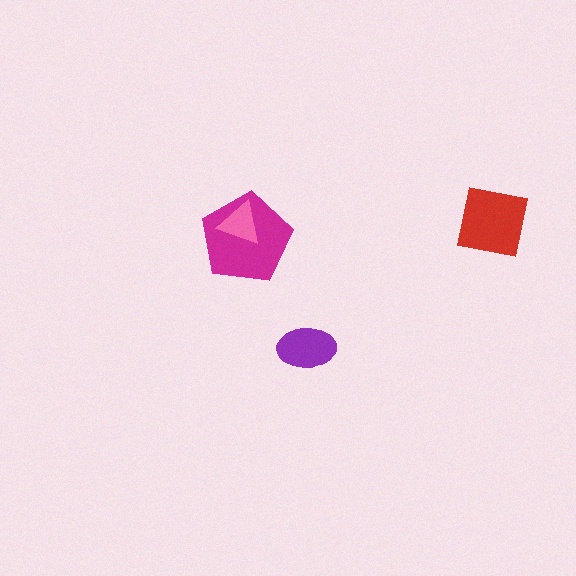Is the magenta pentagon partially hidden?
Yes, it is partially covered by another shape.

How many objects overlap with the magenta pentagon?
1 object overlaps with the magenta pentagon.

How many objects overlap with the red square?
0 objects overlap with the red square.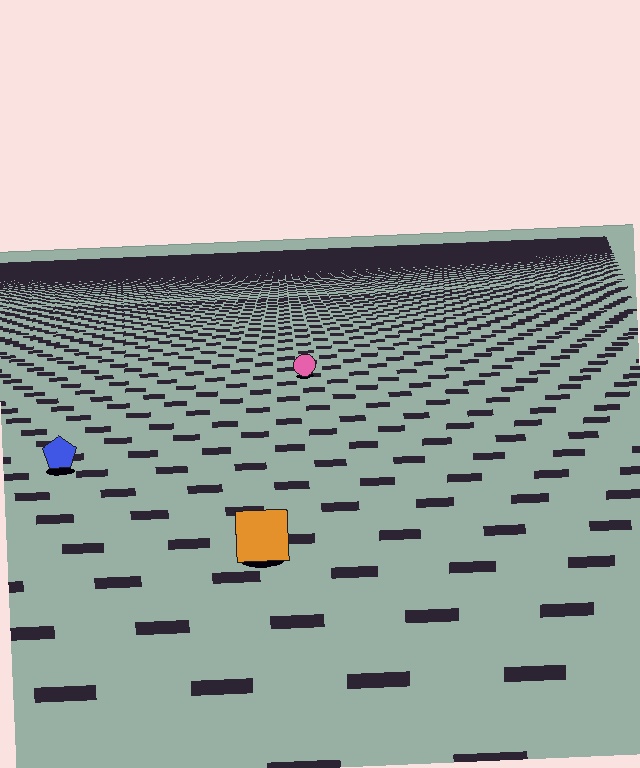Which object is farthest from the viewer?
The pink circle is farthest from the viewer. It appears smaller and the ground texture around it is denser.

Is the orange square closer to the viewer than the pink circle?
Yes. The orange square is closer — you can tell from the texture gradient: the ground texture is coarser near it.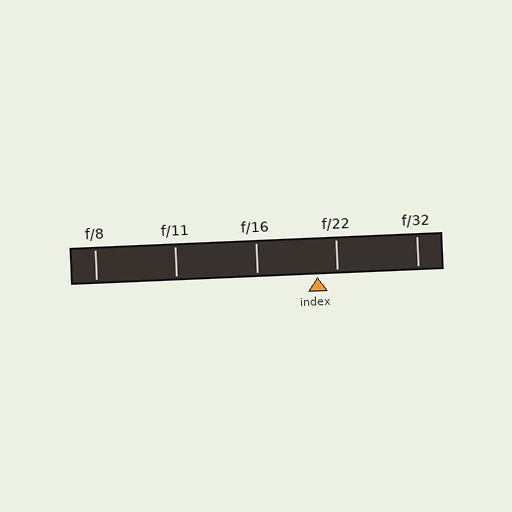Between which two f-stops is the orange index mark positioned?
The index mark is between f/16 and f/22.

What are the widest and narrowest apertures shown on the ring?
The widest aperture shown is f/8 and the narrowest is f/32.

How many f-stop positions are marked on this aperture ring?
There are 5 f-stop positions marked.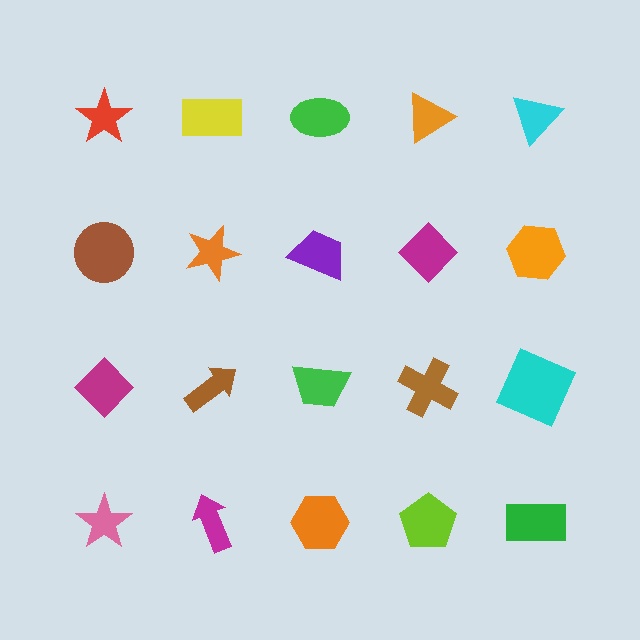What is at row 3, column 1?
A magenta diamond.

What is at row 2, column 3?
A purple trapezoid.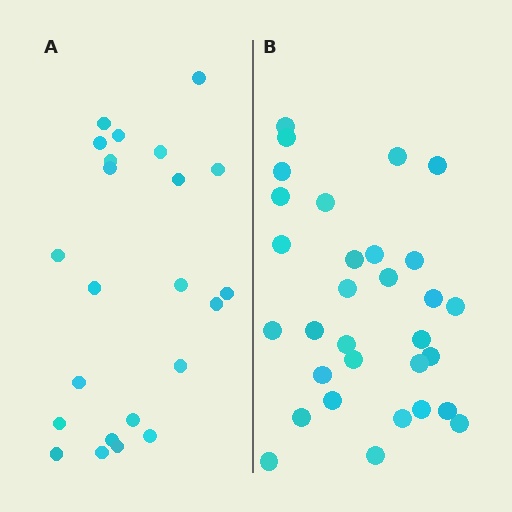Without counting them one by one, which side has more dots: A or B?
Region B (the right region) has more dots.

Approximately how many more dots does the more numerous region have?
Region B has roughly 8 or so more dots than region A.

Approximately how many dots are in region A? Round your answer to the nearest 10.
About 20 dots. (The exact count is 23, which rounds to 20.)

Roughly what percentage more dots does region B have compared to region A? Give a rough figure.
About 35% more.